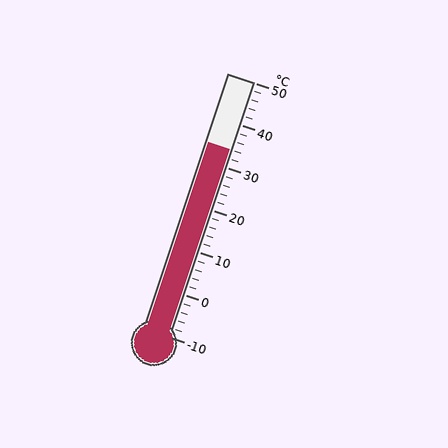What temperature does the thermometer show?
The thermometer shows approximately 34°C.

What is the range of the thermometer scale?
The thermometer scale ranges from -10°C to 50°C.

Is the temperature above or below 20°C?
The temperature is above 20°C.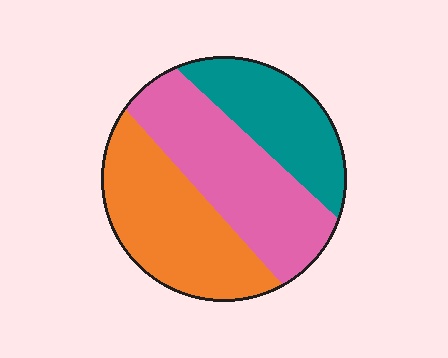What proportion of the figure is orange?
Orange takes up about three eighths (3/8) of the figure.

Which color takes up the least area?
Teal, at roughly 25%.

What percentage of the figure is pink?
Pink covers about 40% of the figure.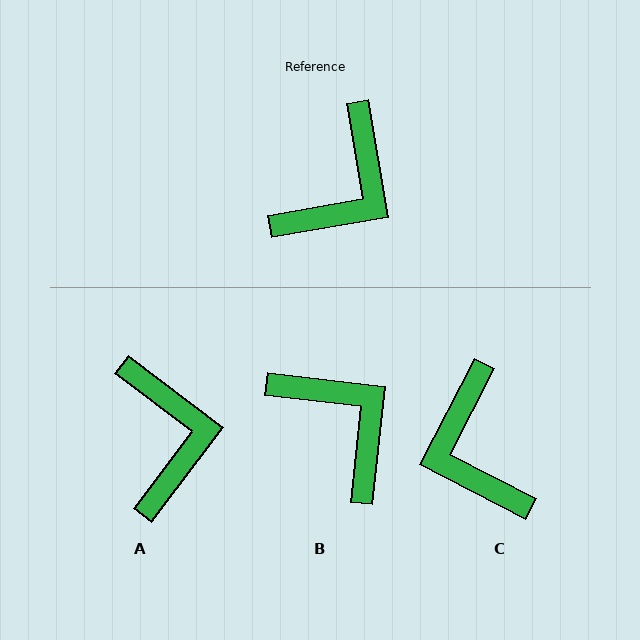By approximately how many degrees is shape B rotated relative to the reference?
Approximately 74 degrees counter-clockwise.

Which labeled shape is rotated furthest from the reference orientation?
C, about 127 degrees away.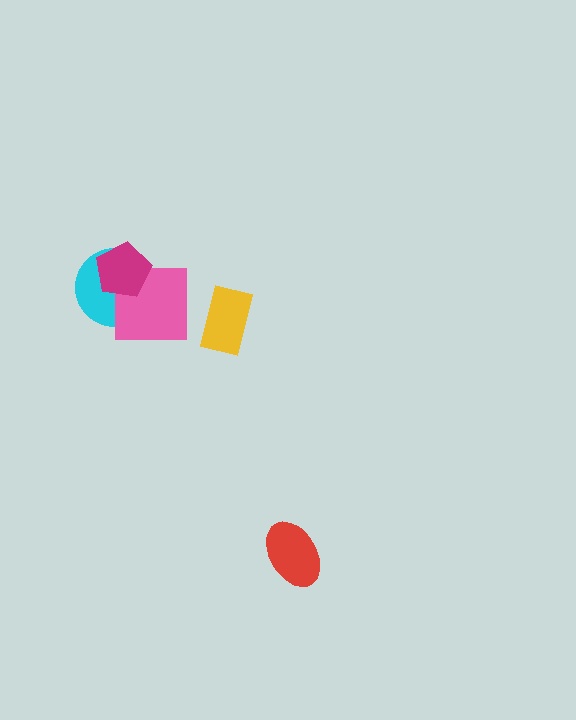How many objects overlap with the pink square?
2 objects overlap with the pink square.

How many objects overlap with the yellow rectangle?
0 objects overlap with the yellow rectangle.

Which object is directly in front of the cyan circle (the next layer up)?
The pink square is directly in front of the cyan circle.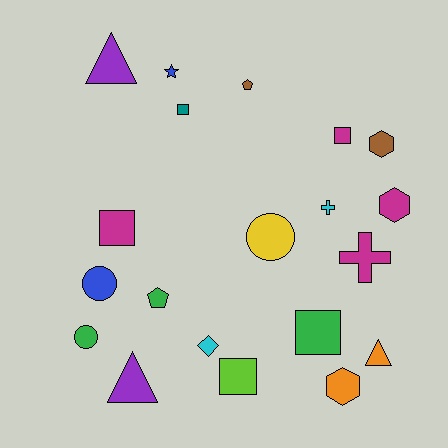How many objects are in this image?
There are 20 objects.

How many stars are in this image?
There is 1 star.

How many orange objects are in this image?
There are 2 orange objects.